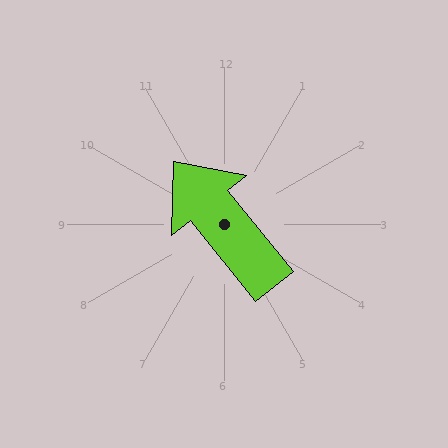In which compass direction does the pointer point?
Northwest.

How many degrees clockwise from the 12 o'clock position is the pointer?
Approximately 321 degrees.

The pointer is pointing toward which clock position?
Roughly 11 o'clock.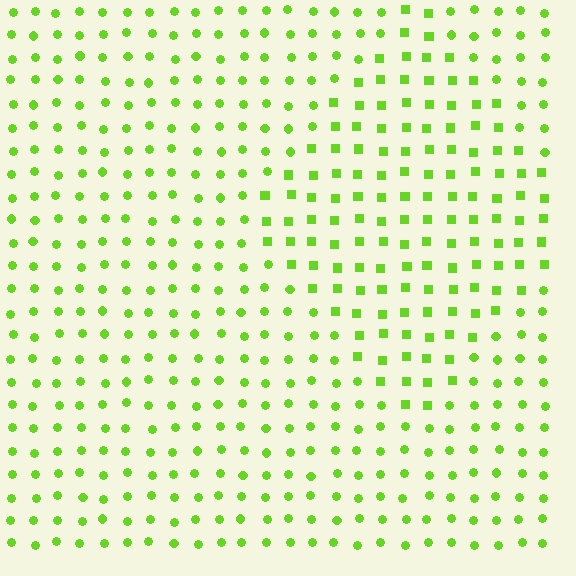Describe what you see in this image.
The image is filled with small lime elements arranged in a uniform grid. A diamond-shaped region contains squares, while the surrounding area contains circles. The boundary is defined purely by the change in element shape.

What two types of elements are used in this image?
The image uses squares inside the diamond region and circles outside it.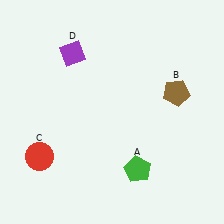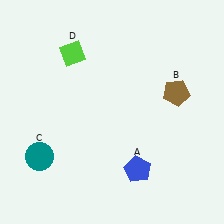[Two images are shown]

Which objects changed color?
A changed from green to blue. C changed from red to teal. D changed from purple to lime.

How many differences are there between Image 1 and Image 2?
There are 3 differences between the two images.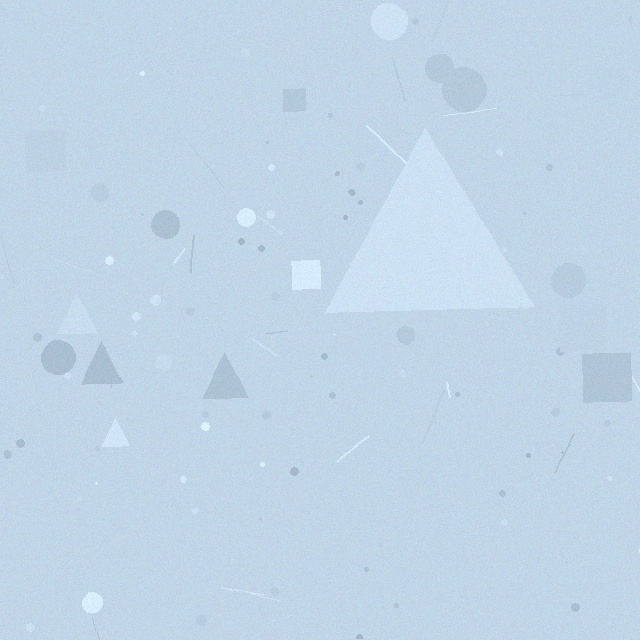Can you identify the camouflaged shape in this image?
The camouflaged shape is a triangle.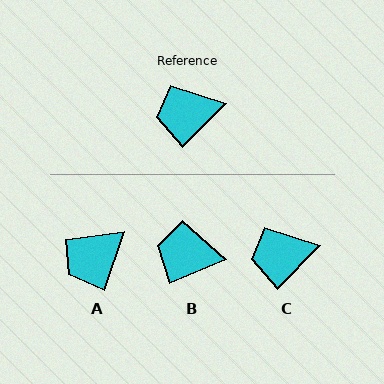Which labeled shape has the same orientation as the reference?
C.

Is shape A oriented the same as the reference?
No, it is off by about 26 degrees.